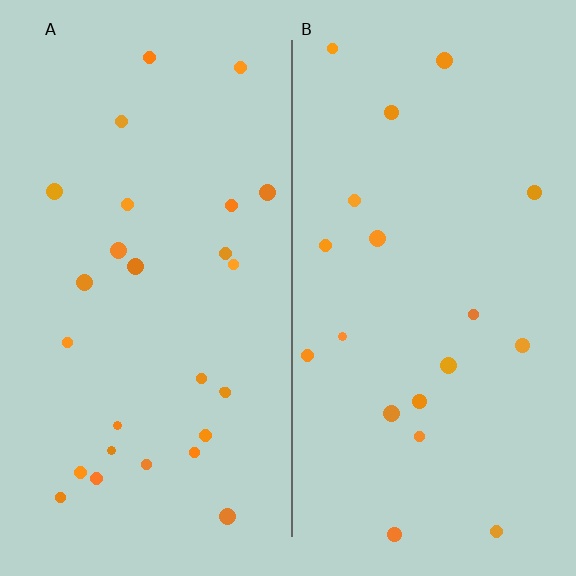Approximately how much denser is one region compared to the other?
Approximately 1.4× — region A over region B.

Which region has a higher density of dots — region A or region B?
A (the left).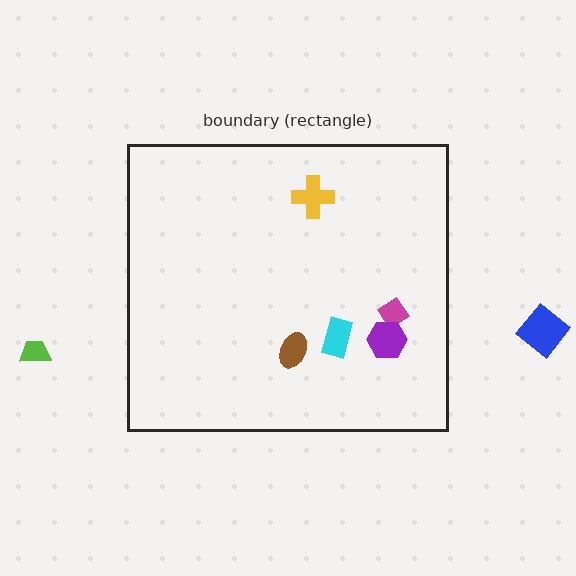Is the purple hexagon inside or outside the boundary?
Inside.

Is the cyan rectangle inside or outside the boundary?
Inside.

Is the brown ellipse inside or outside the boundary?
Inside.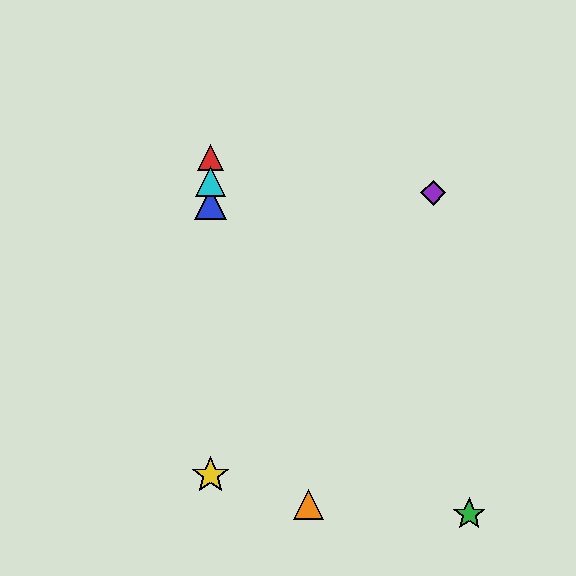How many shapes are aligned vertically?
4 shapes (the red triangle, the blue triangle, the yellow star, the cyan triangle) are aligned vertically.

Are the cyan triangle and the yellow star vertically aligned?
Yes, both are at x≈210.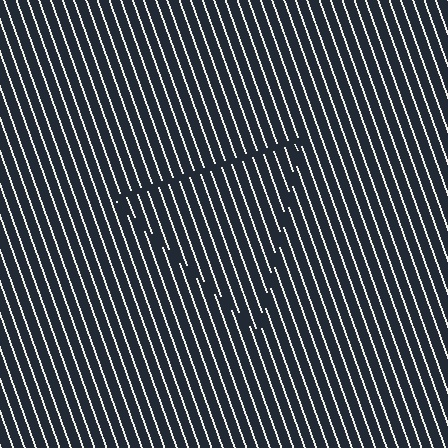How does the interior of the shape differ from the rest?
The interior of the shape contains the same grating, shifted by half a period — the contour is defined by the phase discontinuity where line-ends from the inner and outer gratings abut.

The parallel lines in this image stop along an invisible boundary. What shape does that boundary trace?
An illusory triangle. The interior of the shape contains the same grating, shifted by half a period — the contour is defined by the phase discontinuity where line-ends from the inner and outer gratings abut.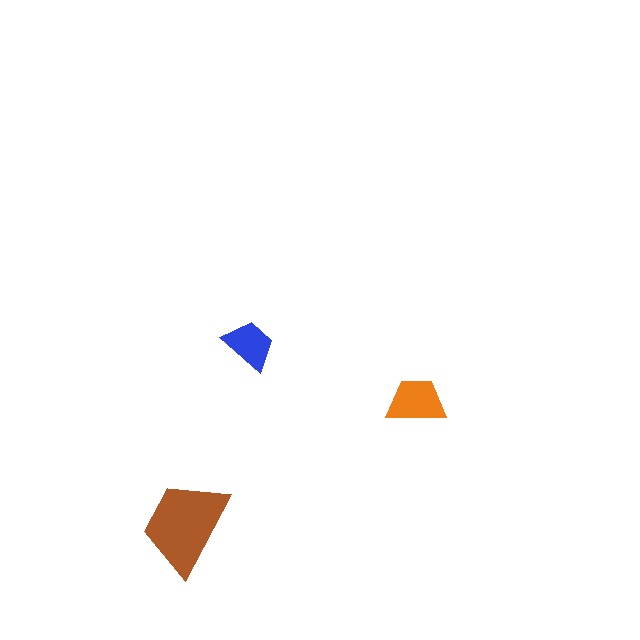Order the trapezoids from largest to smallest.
the brown one, the orange one, the blue one.